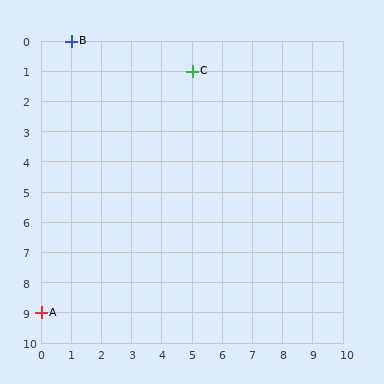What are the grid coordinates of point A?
Point A is at grid coordinates (0, 9).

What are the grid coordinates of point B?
Point B is at grid coordinates (1, 0).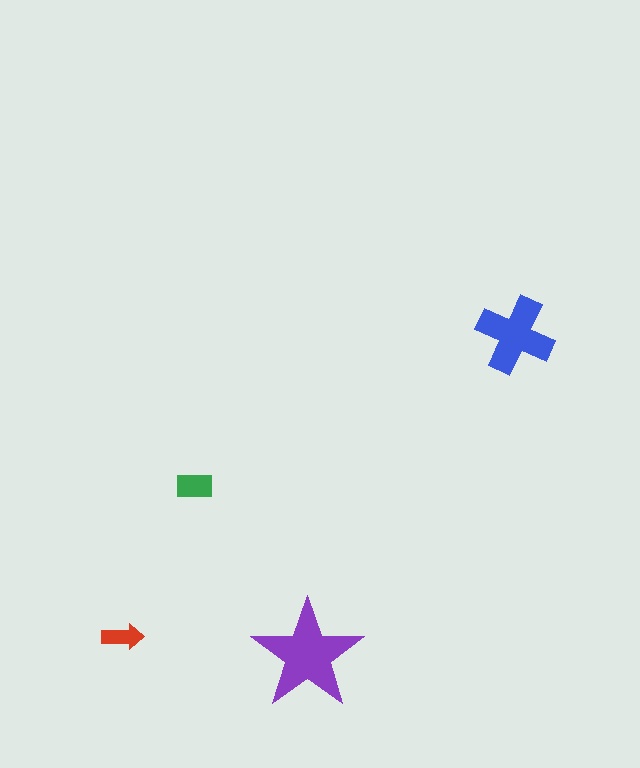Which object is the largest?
The purple star.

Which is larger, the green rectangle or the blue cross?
The blue cross.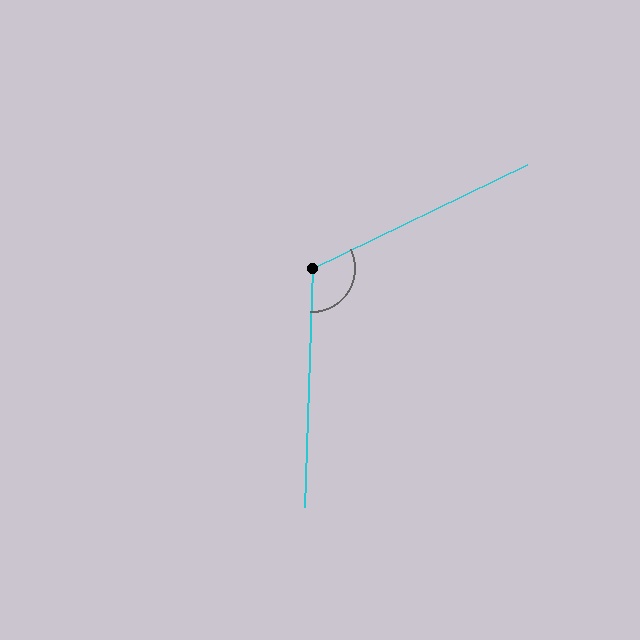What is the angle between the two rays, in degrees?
Approximately 117 degrees.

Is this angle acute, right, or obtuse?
It is obtuse.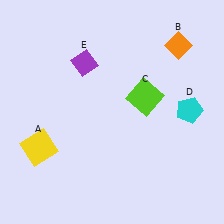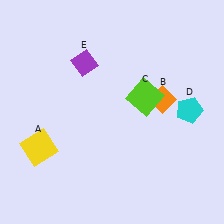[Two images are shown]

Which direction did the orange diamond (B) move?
The orange diamond (B) moved down.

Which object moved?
The orange diamond (B) moved down.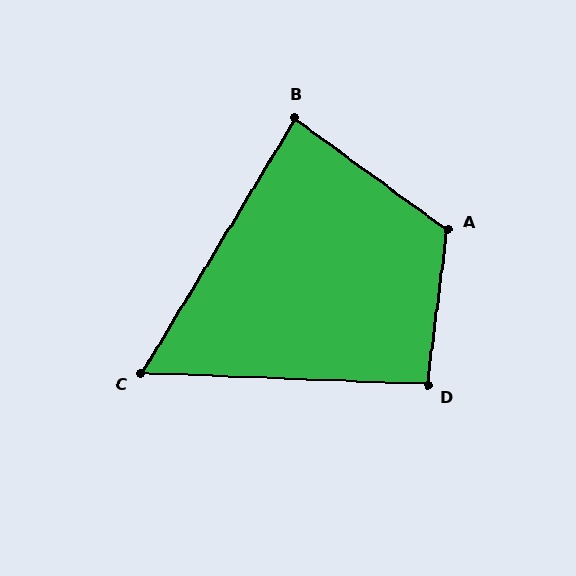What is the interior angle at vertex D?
Approximately 95 degrees (obtuse).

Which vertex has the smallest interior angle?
C, at approximately 61 degrees.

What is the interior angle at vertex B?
Approximately 85 degrees (acute).